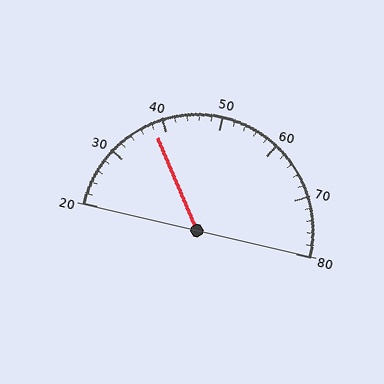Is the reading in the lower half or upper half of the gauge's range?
The reading is in the lower half of the range (20 to 80).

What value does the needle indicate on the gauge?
The needle indicates approximately 38.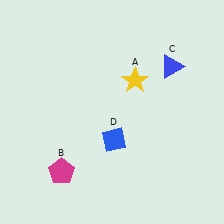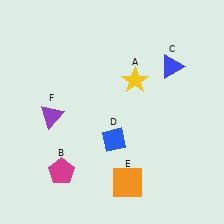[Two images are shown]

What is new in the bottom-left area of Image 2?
A purple triangle (F) was added in the bottom-left area of Image 2.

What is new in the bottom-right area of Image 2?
An orange square (E) was added in the bottom-right area of Image 2.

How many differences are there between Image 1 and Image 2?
There are 2 differences between the two images.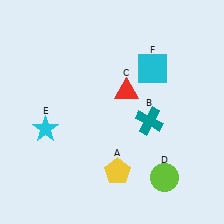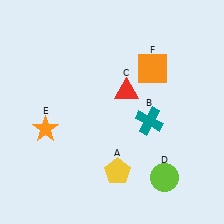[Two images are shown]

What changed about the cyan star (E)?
In Image 1, E is cyan. In Image 2, it changed to orange.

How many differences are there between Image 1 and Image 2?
There are 2 differences between the two images.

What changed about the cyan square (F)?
In Image 1, F is cyan. In Image 2, it changed to orange.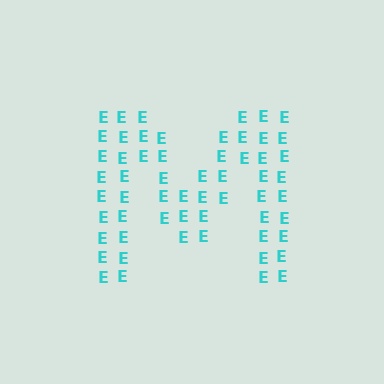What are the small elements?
The small elements are letter E's.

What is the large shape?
The large shape is the letter M.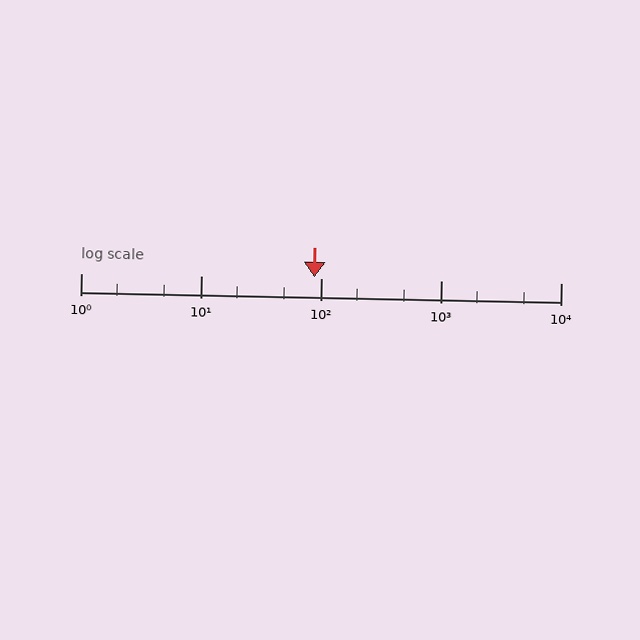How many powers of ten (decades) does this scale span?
The scale spans 4 decades, from 1 to 10000.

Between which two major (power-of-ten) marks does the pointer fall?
The pointer is between 10 and 100.